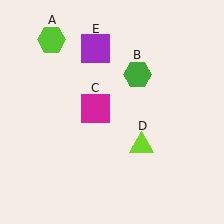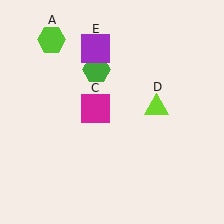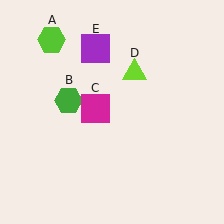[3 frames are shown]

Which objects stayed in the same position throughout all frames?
Lime hexagon (object A) and magenta square (object C) and purple square (object E) remained stationary.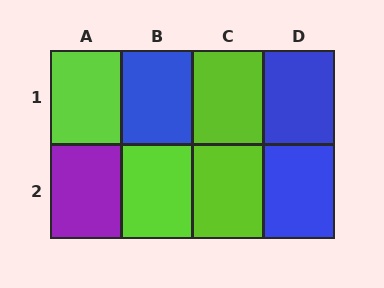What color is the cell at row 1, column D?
Blue.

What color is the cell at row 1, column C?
Lime.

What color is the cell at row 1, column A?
Lime.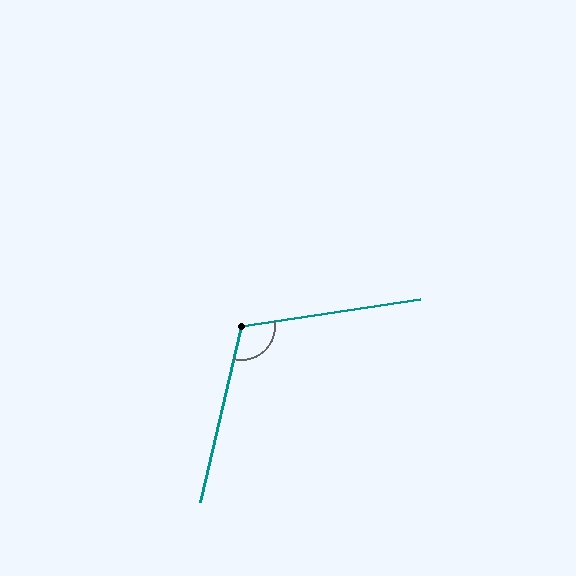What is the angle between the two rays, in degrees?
Approximately 112 degrees.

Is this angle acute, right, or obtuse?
It is obtuse.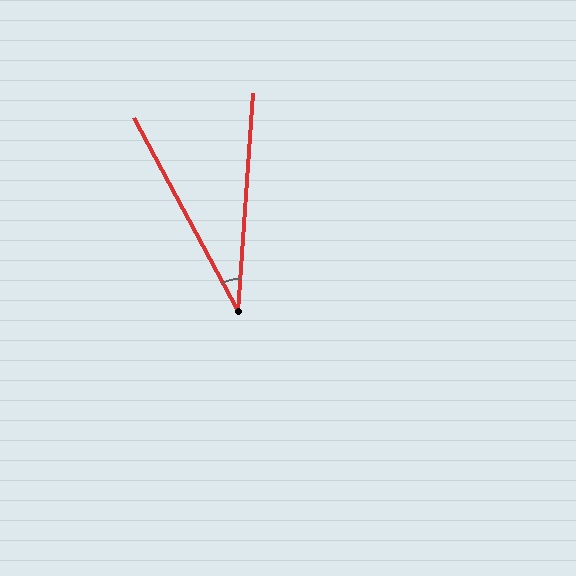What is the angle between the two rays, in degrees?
Approximately 32 degrees.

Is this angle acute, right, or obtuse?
It is acute.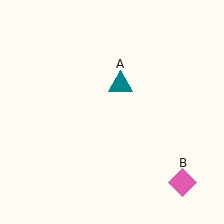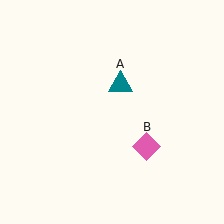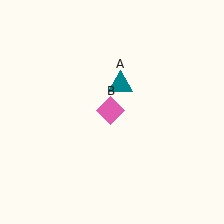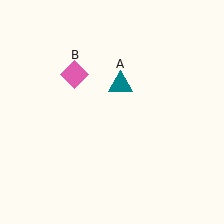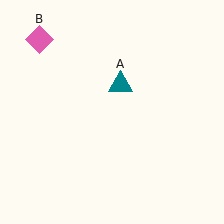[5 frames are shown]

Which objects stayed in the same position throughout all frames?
Teal triangle (object A) remained stationary.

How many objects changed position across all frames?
1 object changed position: pink diamond (object B).